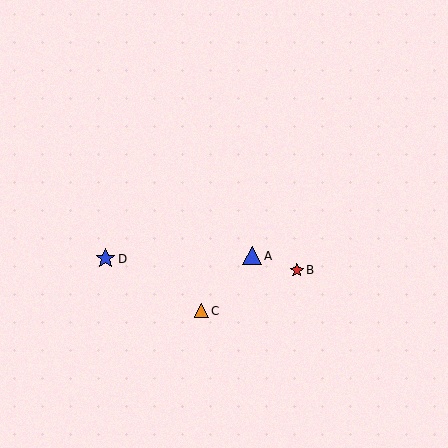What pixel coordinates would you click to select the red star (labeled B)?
Click at (297, 270) to select the red star B.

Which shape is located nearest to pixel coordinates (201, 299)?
The orange triangle (labeled C) at (201, 311) is nearest to that location.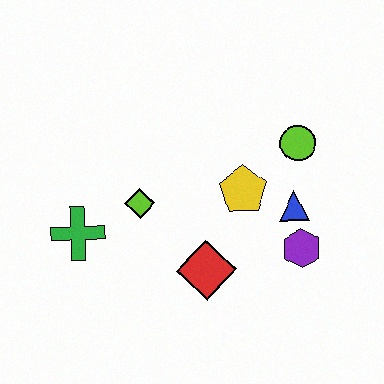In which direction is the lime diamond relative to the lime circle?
The lime diamond is to the left of the lime circle.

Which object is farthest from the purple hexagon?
The green cross is farthest from the purple hexagon.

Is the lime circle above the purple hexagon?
Yes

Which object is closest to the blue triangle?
The purple hexagon is closest to the blue triangle.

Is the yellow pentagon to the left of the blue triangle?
Yes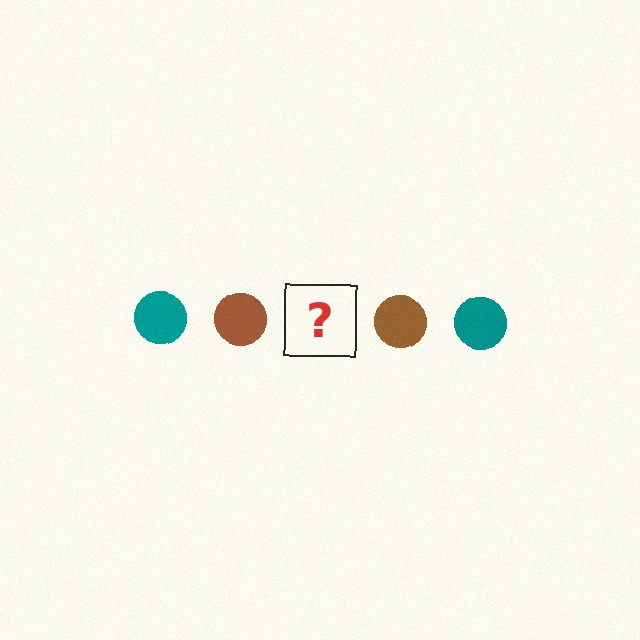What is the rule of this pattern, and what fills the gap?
The rule is that the pattern cycles through teal, brown circles. The gap should be filled with a teal circle.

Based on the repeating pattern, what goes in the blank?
The blank should be a teal circle.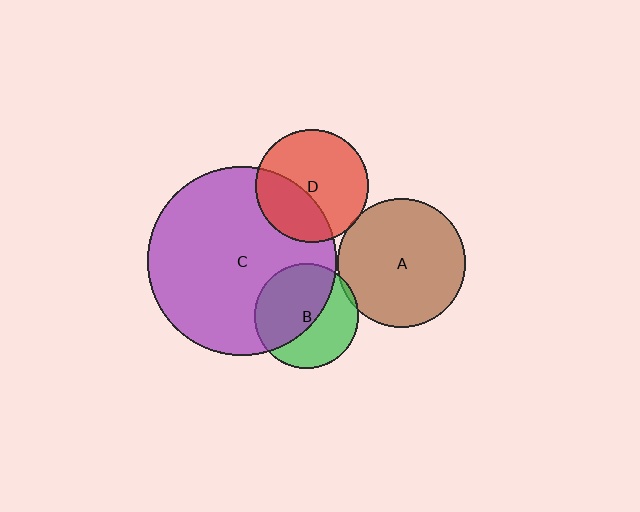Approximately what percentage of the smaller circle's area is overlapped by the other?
Approximately 55%.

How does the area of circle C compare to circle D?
Approximately 2.8 times.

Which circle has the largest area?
Circle C (purple).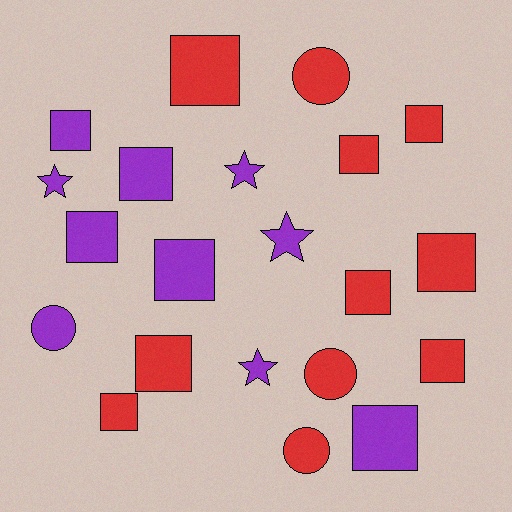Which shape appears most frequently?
Square, with 13 objects.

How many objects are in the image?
There are 21 objects.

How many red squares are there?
There are 8 red squares.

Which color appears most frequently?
Red, with 11 objects.